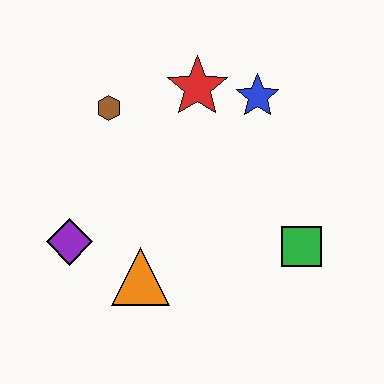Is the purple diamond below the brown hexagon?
Yes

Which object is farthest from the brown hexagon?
The green square is farthest from the brown hexagon.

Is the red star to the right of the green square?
No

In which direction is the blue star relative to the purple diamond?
The blue star is to the right of the purple diamond.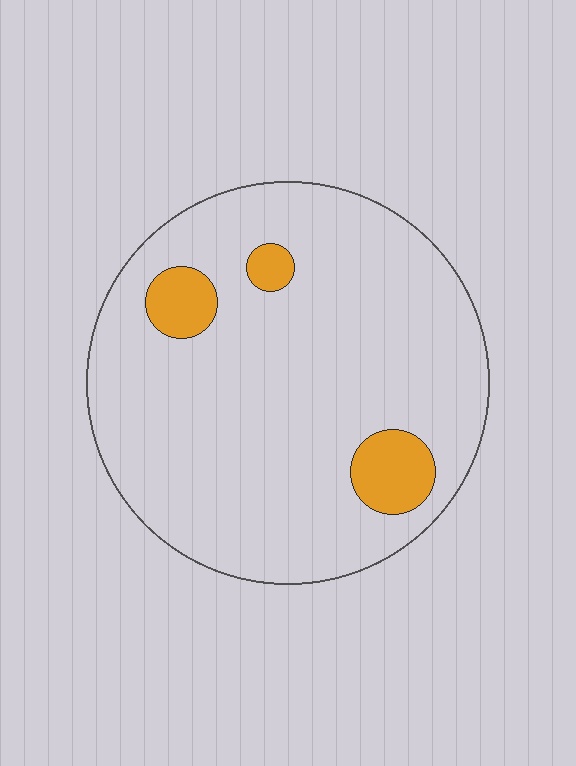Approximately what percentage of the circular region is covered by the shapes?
Approximately 10%.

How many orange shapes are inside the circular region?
3.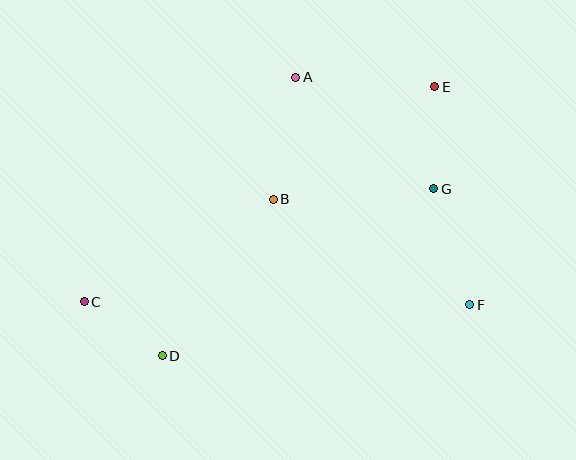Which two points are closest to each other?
Points C and D are closest to each other.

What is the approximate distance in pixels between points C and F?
The distance between C and F is approximately 386 pixels.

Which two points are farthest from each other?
Points C and E are farthest from each other.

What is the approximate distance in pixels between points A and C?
The distance between A and C is approximately 309 pixels.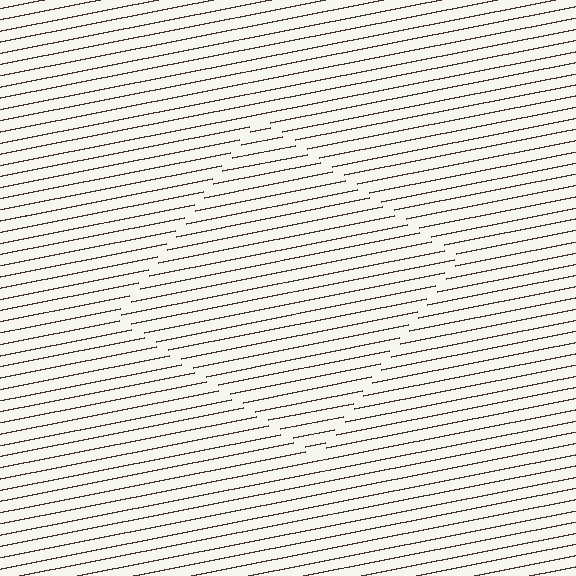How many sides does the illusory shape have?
4 sides — the line-ends trace a square.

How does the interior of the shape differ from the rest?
The interior of the shape contains the same grating, shifted by half a period — the contour is defined by the phase discontinuity where line-ends from the inner and outer gratings abut.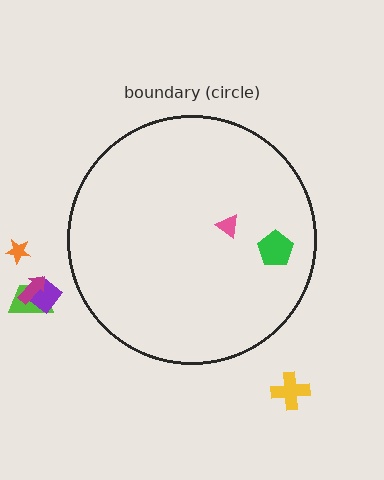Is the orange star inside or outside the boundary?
Outside.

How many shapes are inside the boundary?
2 inside, 5 outside.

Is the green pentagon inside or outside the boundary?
Inside.